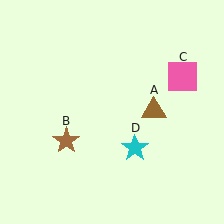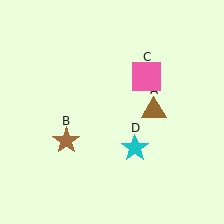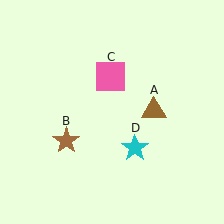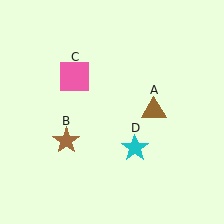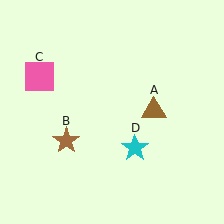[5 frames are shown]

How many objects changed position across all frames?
1 object changed position: pink square (object C).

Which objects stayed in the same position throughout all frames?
Brown triangle (object A) and brown star (object B) and cyan star (object D) remained stationary.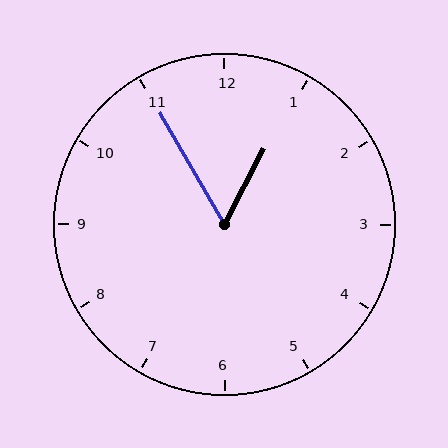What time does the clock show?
12:55.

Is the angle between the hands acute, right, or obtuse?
It is acute.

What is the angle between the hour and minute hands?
Approximately 58 degrees.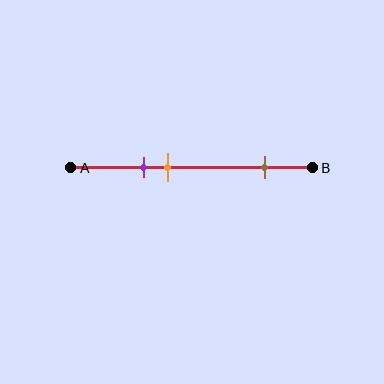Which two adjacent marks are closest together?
The purple and orange marks are the closest adjacent pair.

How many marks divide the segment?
There are 3 marks dividing the segment.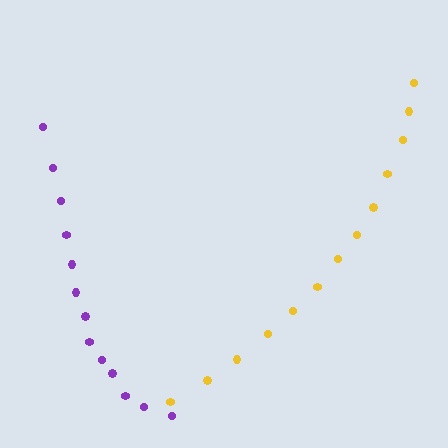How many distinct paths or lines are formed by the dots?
There are 2 distinct paths.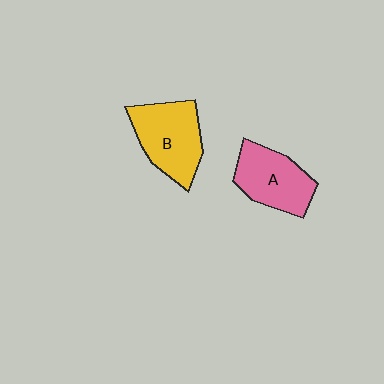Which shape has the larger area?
Shape B (yellow).